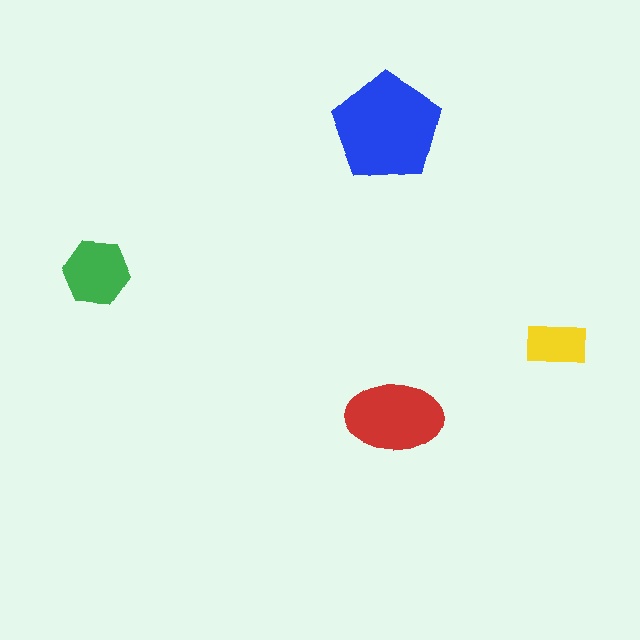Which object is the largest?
The blue pentagon.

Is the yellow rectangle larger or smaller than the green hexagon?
Smaller.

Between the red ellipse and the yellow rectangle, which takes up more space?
The red ellipse.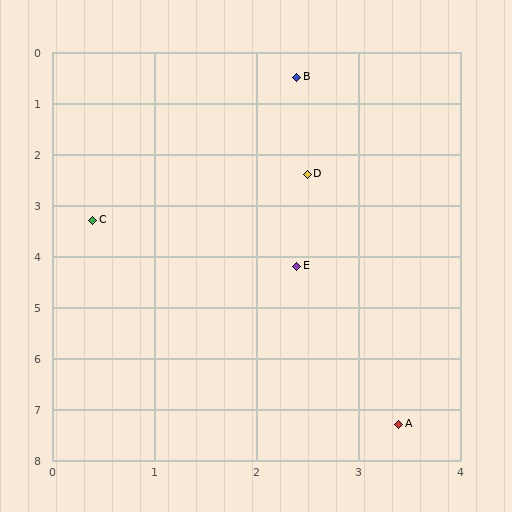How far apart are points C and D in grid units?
Points C and D are about 2.3 grid units apart.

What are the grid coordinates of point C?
Point C is at approximately (0.4, 3.3).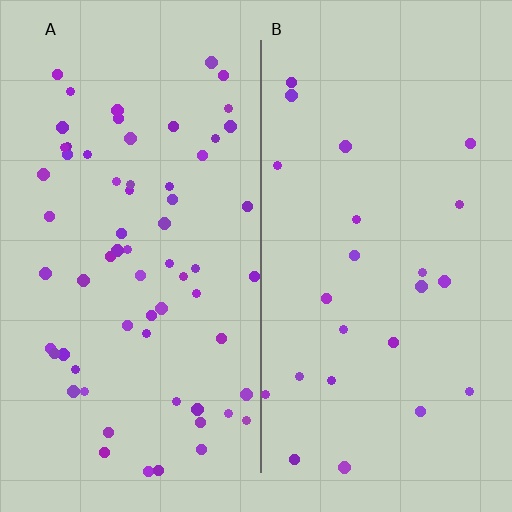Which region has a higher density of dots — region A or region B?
A (the left).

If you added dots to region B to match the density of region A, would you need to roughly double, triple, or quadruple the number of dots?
Approximately triple.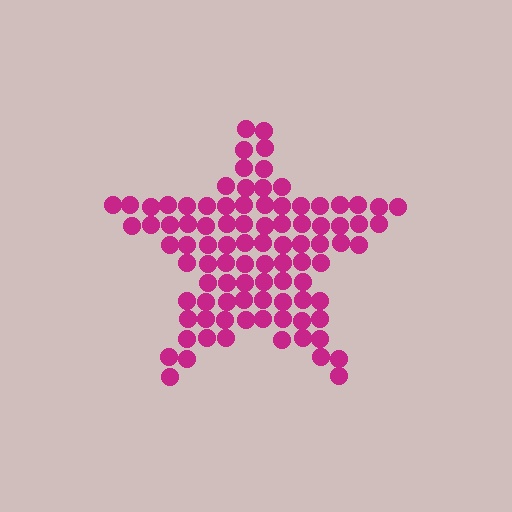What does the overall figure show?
The overall figure shows a star.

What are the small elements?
The small elements are circles.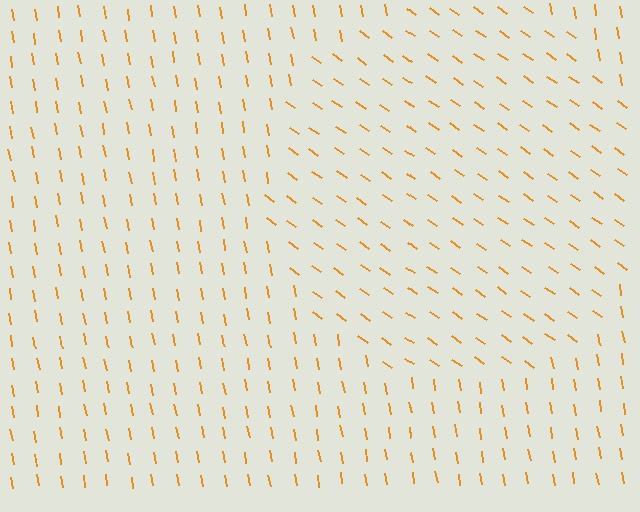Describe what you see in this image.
The image is filled with small orange line segments. A circle region in the image has lines oriented differently from the surrounding lines, creating a visible texture boundary.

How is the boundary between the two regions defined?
The boundary is defined purely by a change in line orientation (approximately 45 degrees difference). All lines are the same color and thickness.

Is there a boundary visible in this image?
Yes, there is a texture boundary formed by a change in line orientation.